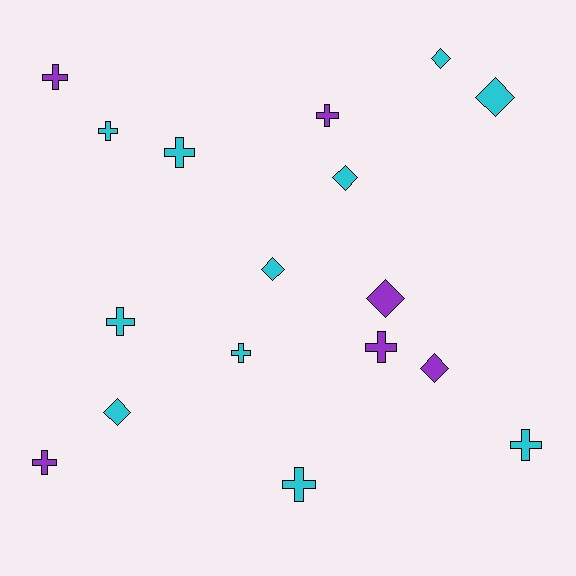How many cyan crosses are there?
There are 6 cyan crosses.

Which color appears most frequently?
Cyan, with 11 objects.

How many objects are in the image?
There are 17 objects.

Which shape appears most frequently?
Cross, with 10 objects.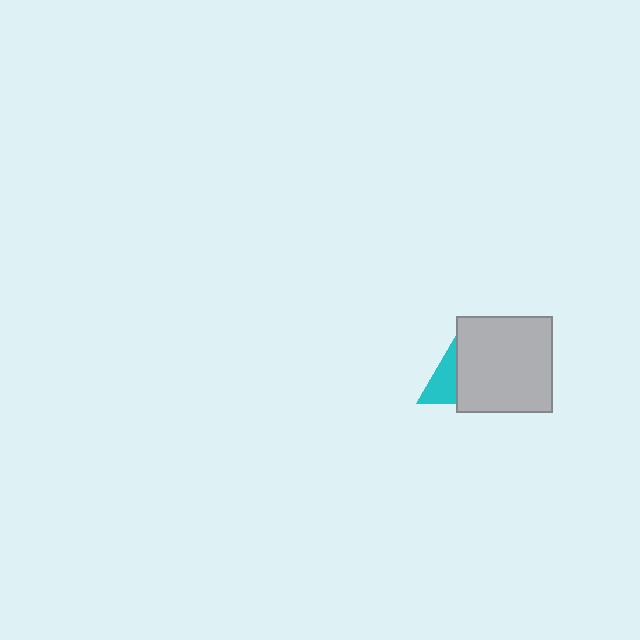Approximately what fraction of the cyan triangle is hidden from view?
Roughly 62% of the cyan triangle is hidden behind the light gray square.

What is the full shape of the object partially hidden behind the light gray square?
The partially hidden object is a cyan triangle.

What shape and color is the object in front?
The object in front is a light gray square.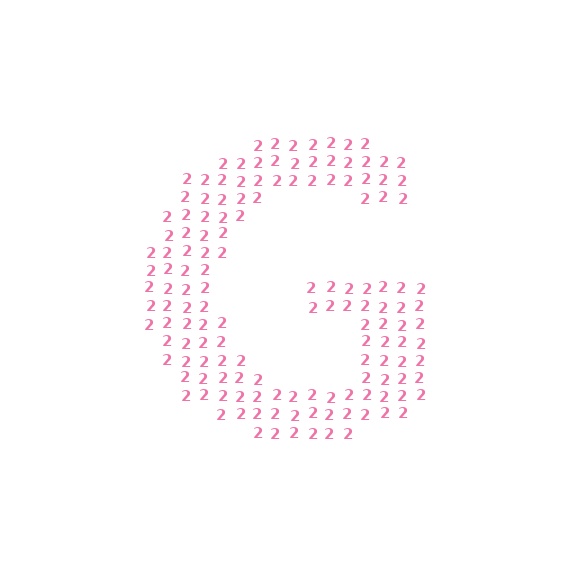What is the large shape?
The large shape is the letter G.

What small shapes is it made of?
It is made of small digit 2's.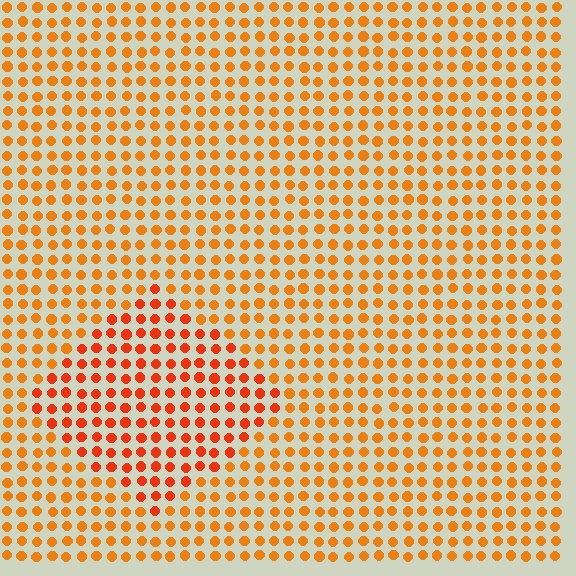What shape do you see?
I see a diamond.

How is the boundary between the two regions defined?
The boundary is defined purely by a slight shift in hue (about 21 degrees). Spacing, size, and orientation are identical on both sides.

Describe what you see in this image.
The image is filled with small orange elements in a uniform arrangement. A diamond-shaped region is visible where the elements are tinted to a slightly different hue, forming a subtle color boundary.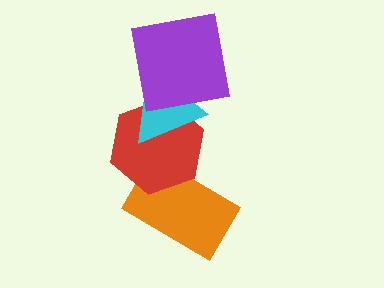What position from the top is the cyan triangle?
The cyan triangle is 2nd from the top.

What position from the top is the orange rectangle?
The orange rectangle is 4th from the top.